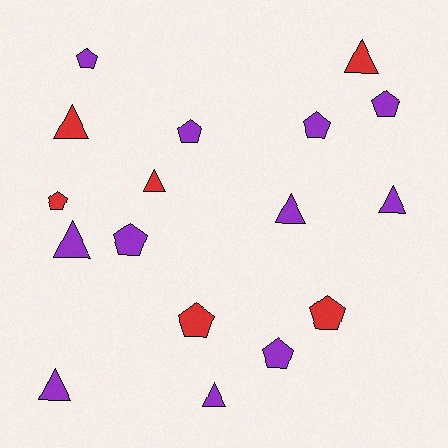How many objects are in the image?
There are 17 objects.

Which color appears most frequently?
Purple, with 11 objects.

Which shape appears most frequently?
Pentagon, with 9 objects.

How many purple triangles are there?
There are 5 purple triangles.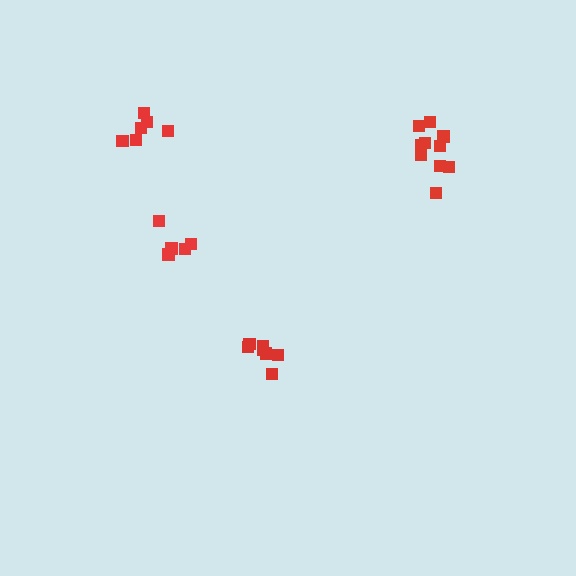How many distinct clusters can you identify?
There are 4 distinct clusters.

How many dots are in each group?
Group 1: 6 dots, Group 2: 5 dots, Group 3: 10 dots, Group 4: 7 dots (28 total).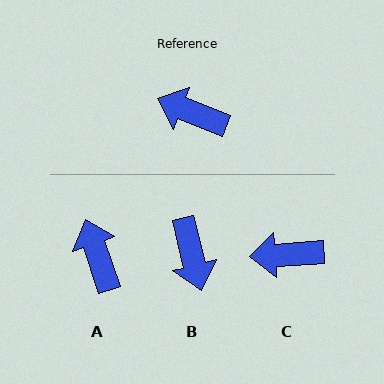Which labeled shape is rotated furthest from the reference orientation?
B, about 126 degrees away.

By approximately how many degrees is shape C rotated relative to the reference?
Approximately 25 degrees counter-clockwise.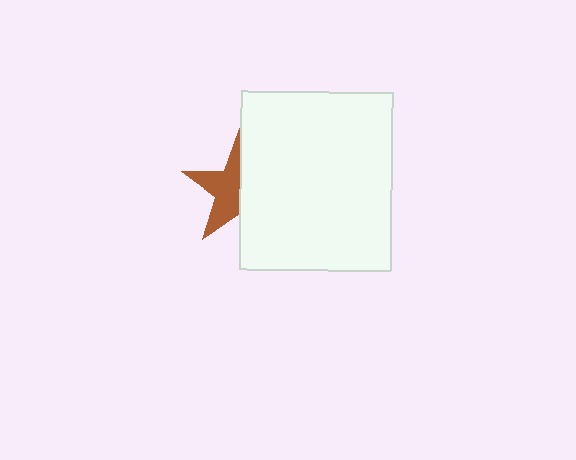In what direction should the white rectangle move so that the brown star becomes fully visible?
The white rectangle should move right. That is the shortest direction to clear the overlap and leave the brown star fully visible.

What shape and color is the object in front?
The object in front is a white rectangle.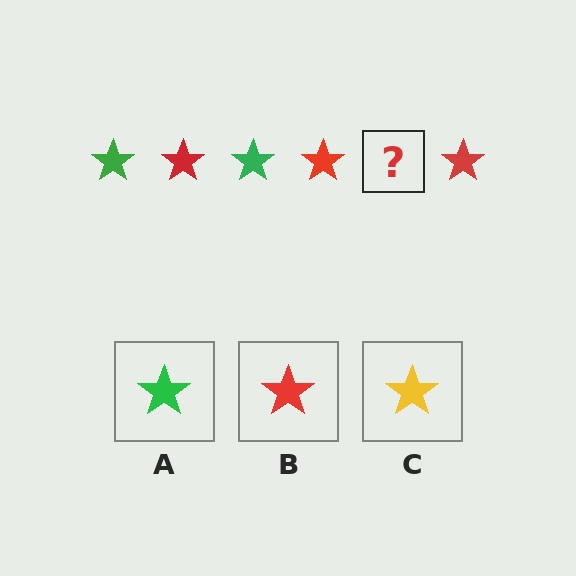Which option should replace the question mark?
Option A.